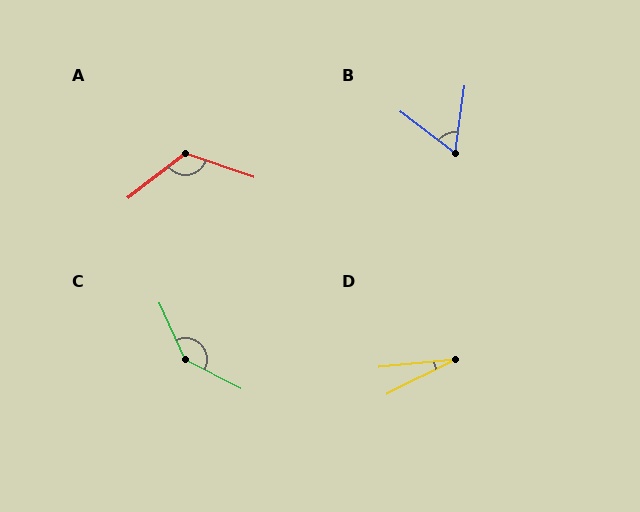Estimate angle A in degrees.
Approximately 123 degrees.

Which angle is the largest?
C, at approximately 142 degrees.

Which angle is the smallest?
D, at approximately 22 degrees.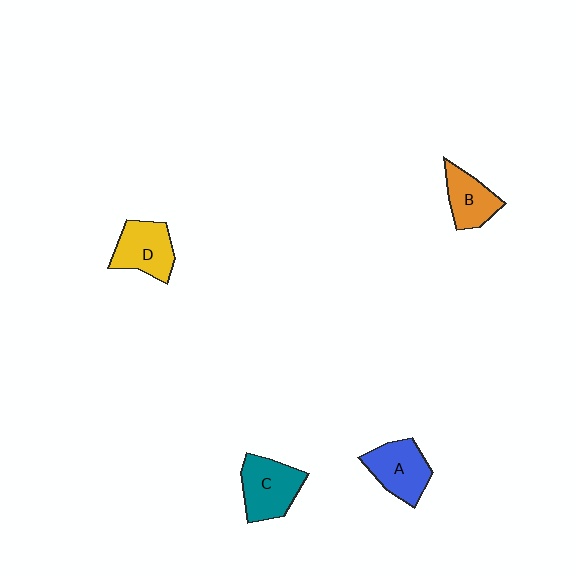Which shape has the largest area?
Shape C (teal).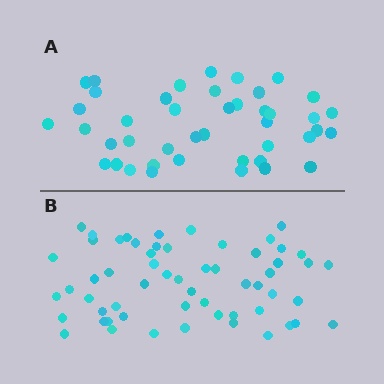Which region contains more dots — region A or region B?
Region B (the bottom region) has more dots.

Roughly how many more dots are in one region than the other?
Region B has approximately 15 more dots than region A.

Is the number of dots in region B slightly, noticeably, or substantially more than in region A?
Region B has noticeably more, but not dramatically so. The ratio is roughly 1.3 to 1.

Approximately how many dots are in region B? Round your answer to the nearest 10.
About 60 dots. (The exact count is 58, which rounds to 60.)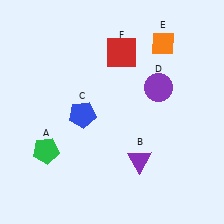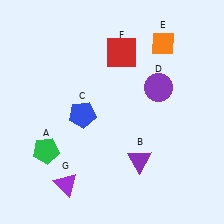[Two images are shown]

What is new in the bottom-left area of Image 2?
A purple triangle (G) was added in the bottom-left area of Image 2.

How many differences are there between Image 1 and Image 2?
There is 1 difference between the two images.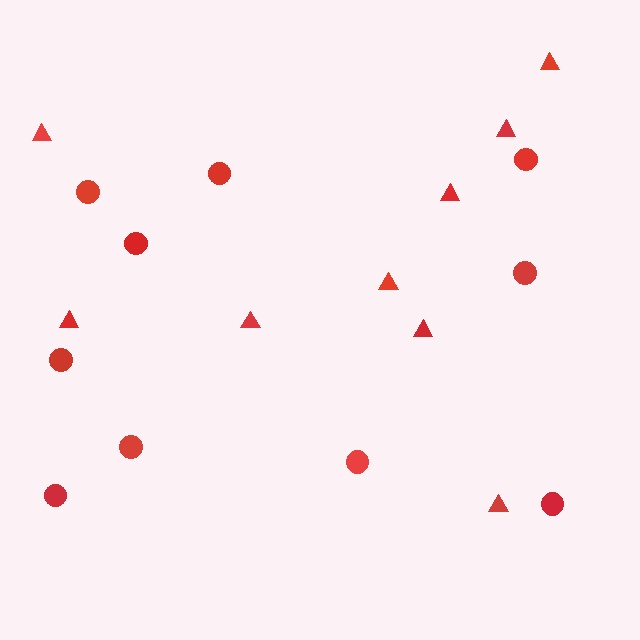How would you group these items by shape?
There are 2 groups: one group of triangles (9) and one group of circles (10).